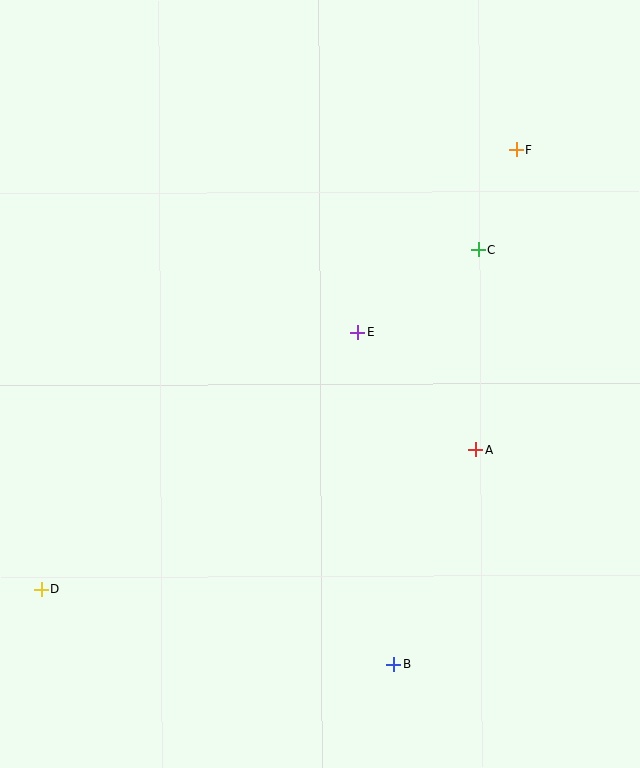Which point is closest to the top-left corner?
Point E is closest to the top-left corner.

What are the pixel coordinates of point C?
Point C is at (479, 250).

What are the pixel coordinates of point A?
Point A is at (476, 450).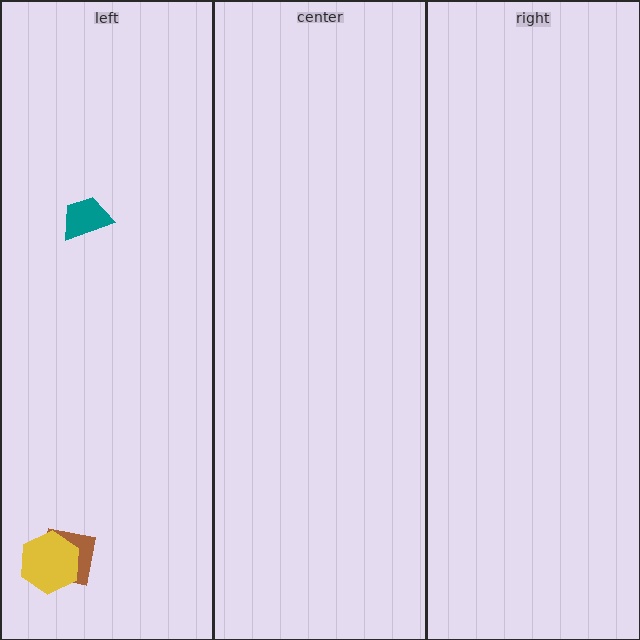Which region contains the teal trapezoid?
The left region.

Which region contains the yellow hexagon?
The left region.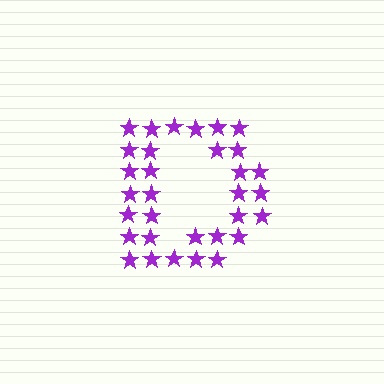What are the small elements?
The small elements are stars.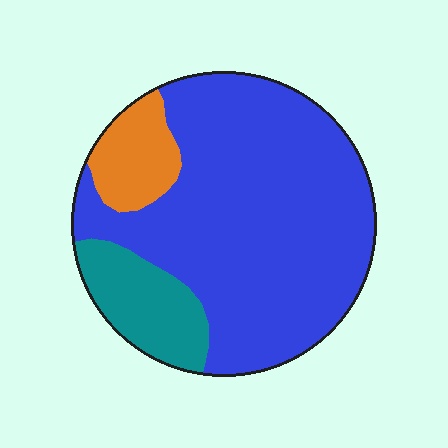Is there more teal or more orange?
Teal.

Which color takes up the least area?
Orange, at roughly 10%.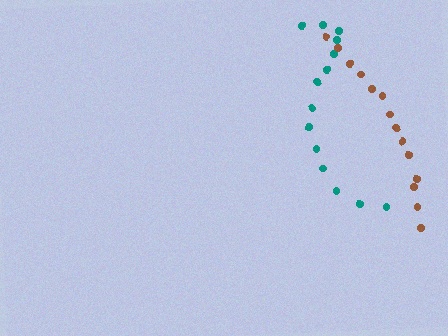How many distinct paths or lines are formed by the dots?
There are 2 distinct paths.